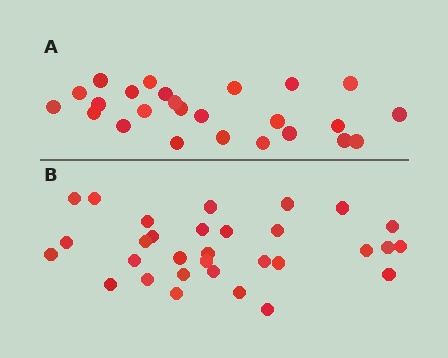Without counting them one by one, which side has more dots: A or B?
Region B (the bottom region) has more dots.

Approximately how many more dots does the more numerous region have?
Region B has about 6 more dots than region A.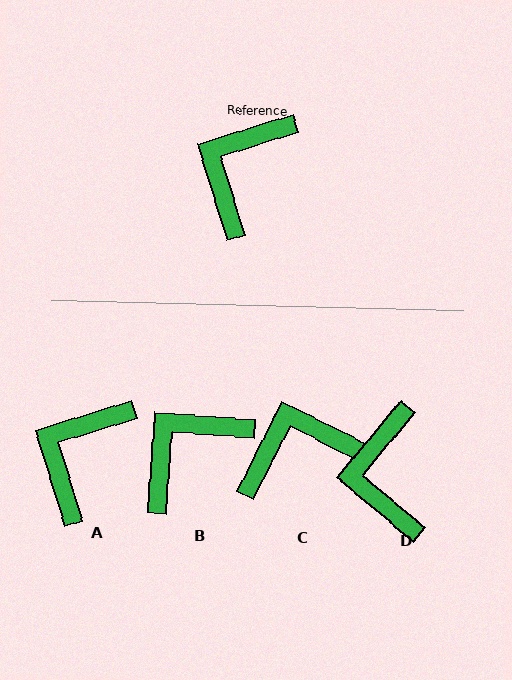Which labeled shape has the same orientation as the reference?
A.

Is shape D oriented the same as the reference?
No, it is off by about 33 degrees.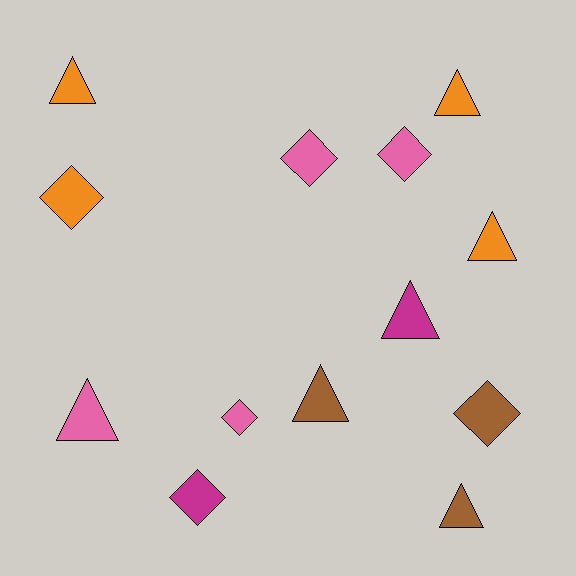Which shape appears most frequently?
Triangle, with 7 objects.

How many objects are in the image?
There are 13 objects.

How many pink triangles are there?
There is 1 pink triangle.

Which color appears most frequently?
Orange, with 4 objects.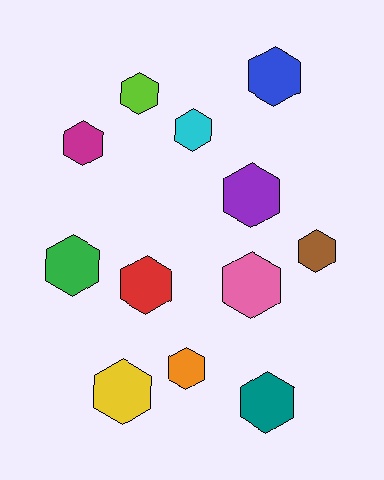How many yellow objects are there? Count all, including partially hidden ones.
There is 1 yellow object.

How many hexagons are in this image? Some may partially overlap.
There are 12 hexagons.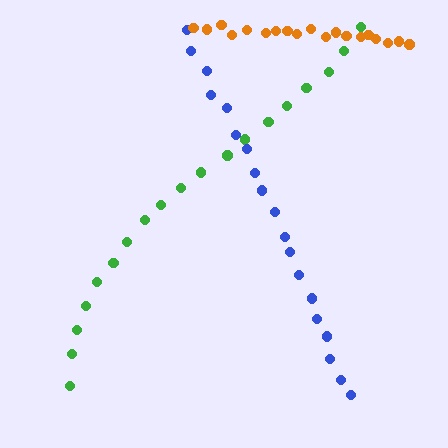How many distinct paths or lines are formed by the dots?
There are 3 distinct paths.